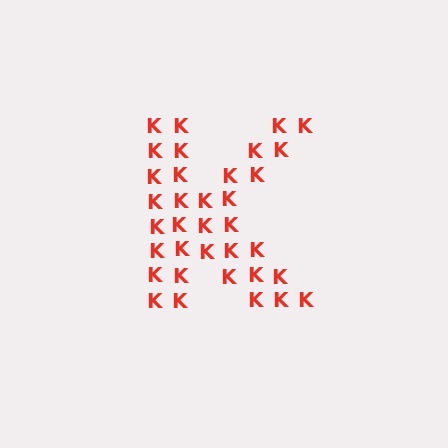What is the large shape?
The large shape is the letter K.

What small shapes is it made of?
It is made of small letter K's.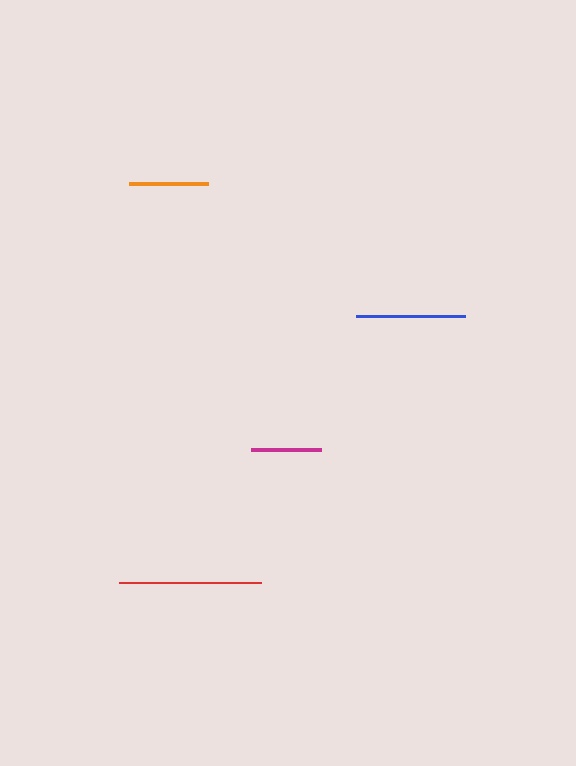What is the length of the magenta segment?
The magenta segment is approximately 70 pixels long.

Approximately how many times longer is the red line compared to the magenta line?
The red line is approximately 2.0 times the length of the magenta line.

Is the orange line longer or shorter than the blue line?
The blue line is longer than the orange line.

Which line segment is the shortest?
The magenta line is the shortest at approximately 70 pixels.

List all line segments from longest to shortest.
From longest to shortest: red, blue, orange, magenta.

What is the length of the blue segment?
The blue segment is approximately 108 pixels long.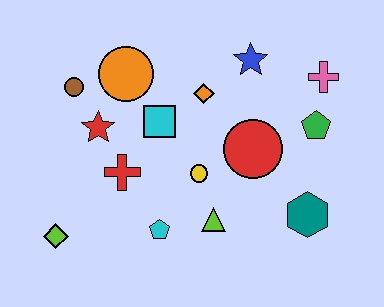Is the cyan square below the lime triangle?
No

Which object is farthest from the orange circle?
The teal hexagon is farthest from the orange circle.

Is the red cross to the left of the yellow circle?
Yes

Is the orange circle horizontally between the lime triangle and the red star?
Yes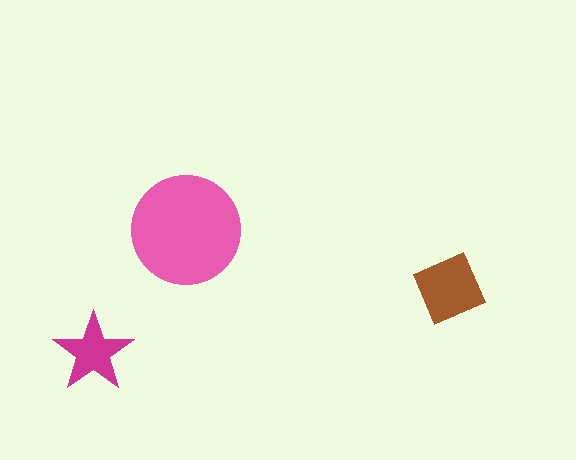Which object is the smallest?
The magenta star.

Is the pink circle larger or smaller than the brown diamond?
Larger.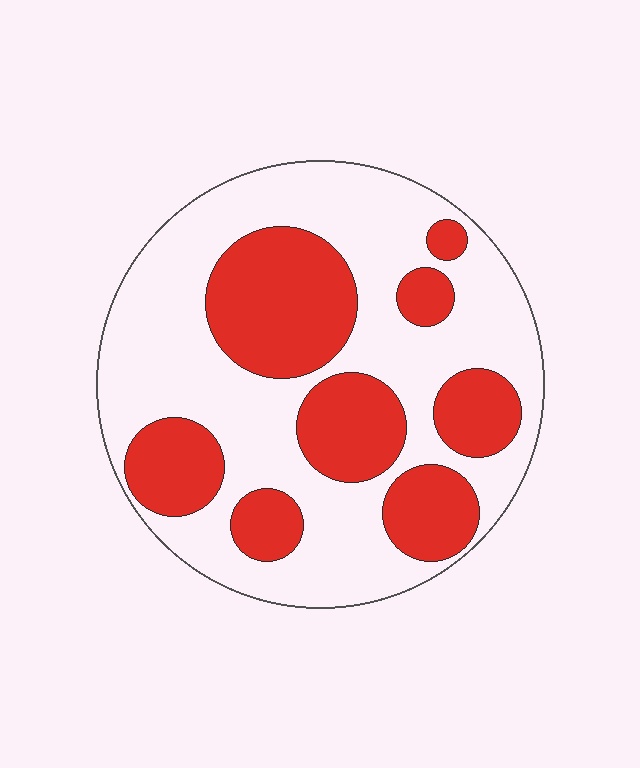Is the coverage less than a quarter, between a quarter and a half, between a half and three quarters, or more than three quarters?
Between a quarter and a half.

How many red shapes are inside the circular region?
8.